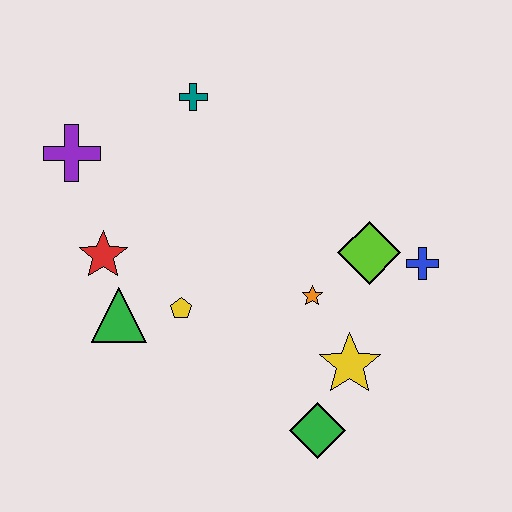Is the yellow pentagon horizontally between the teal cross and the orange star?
No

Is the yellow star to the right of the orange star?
Yes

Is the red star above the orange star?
Yes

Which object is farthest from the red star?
The blue cross is farthest from the red star.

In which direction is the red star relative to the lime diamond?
The red star is to the left of the lime diamond.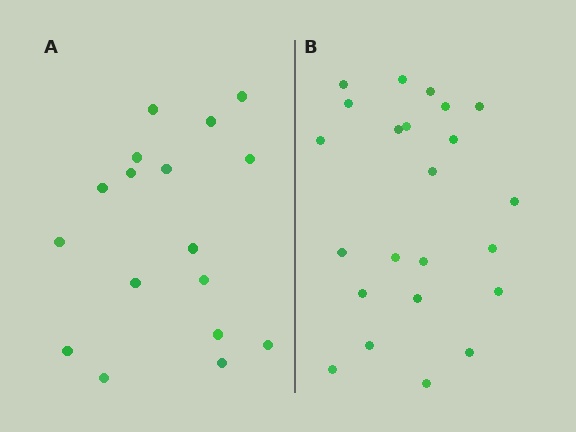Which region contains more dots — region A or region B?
Region B (the right region) has more dots.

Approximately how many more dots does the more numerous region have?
Region B has about 6 more dots than region A.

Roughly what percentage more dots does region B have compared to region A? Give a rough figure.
About 35% more.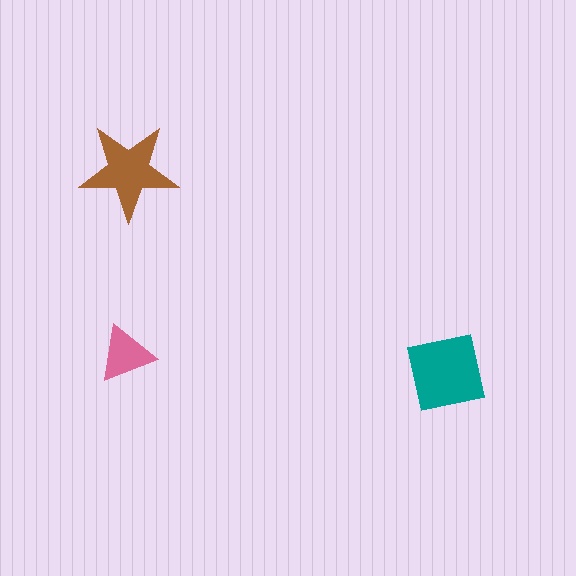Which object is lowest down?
The teal square is bottommost.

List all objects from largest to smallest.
The teal square, the brown star, the pink triangle.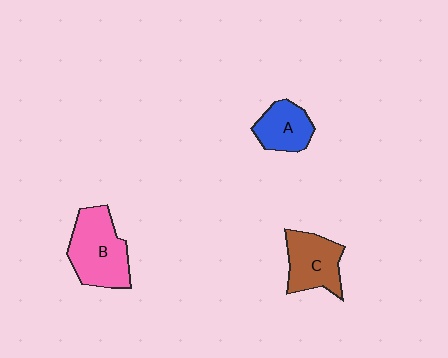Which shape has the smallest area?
Shape A (blue).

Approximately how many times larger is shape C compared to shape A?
Approximately 1.3 times.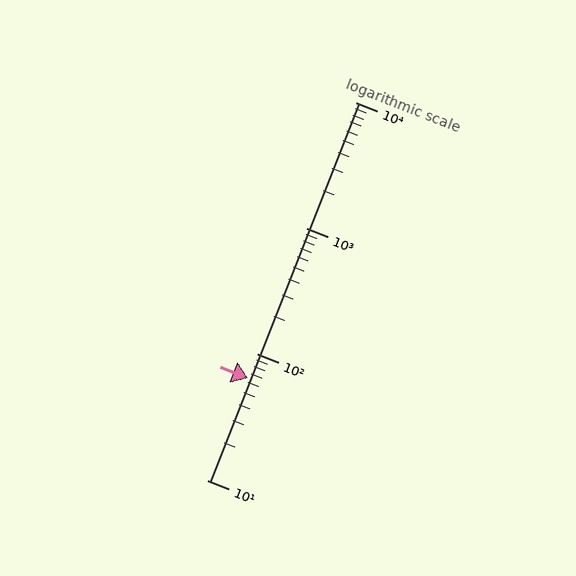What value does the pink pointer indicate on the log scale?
The pointer indicates approximately 64.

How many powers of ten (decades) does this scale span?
The scale spans 3 decades, from 10 to 10000.